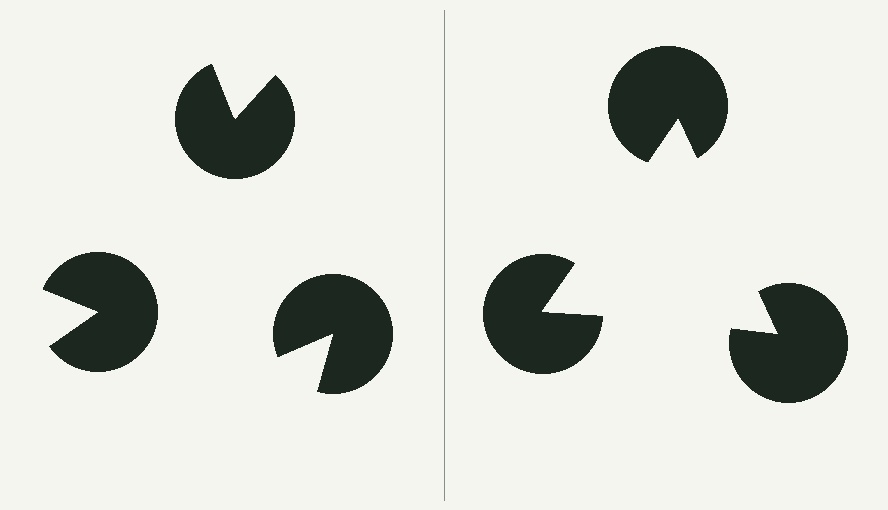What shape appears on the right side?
An illusory triangle.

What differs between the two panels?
The pac-man discs are positioned identically on both sides; only the wedge orientations differ. On the right they align to a triangle; on the left they are misaligned.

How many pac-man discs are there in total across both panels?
6 — 3 on each side.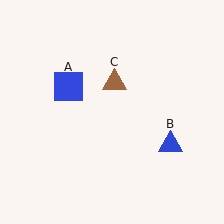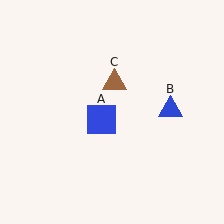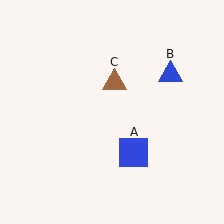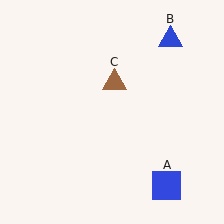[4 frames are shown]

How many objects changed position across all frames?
2 objects changed position: blue square (object A), blue triangle (object B).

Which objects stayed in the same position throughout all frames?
Brown triangle (object C) remained stationary.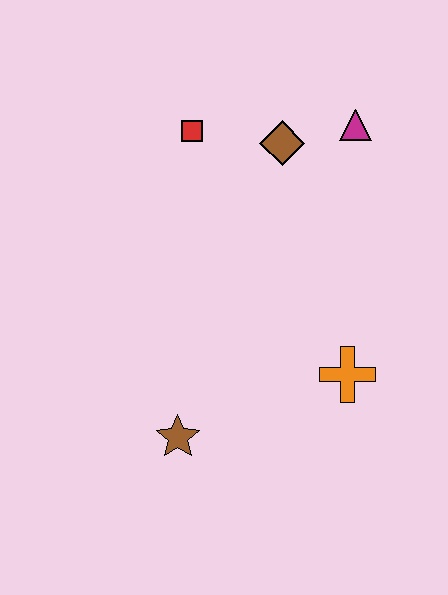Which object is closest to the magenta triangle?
The brown diamond is closest to the magenta triangle.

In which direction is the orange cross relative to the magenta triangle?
The orange cross is below the magenta triangle.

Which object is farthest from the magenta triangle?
The brown star is farthest from the magenta triangle.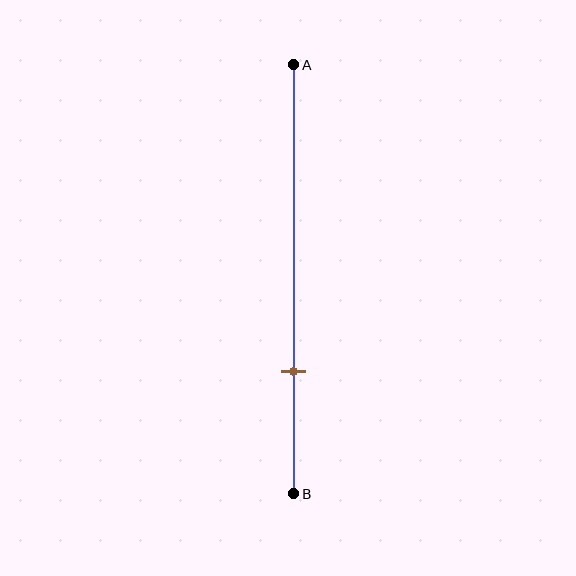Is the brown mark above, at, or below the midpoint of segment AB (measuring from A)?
The brown mark is below the midpoint of segment AB.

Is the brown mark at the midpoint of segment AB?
No, the mark is at about 70% from A, not at the 50% midpoint.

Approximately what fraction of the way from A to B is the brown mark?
The brown mark is approximately 70% of the way from A to B.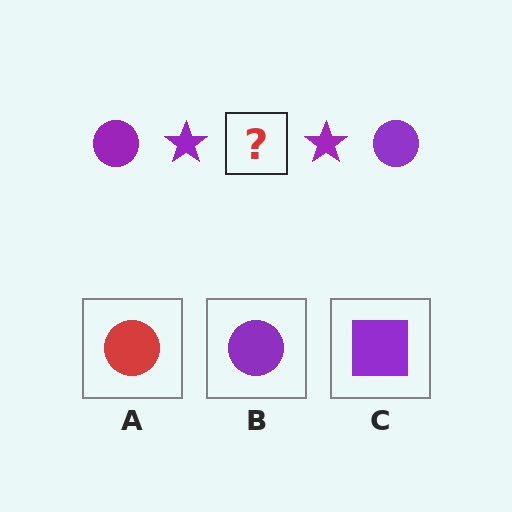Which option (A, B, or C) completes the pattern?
B.